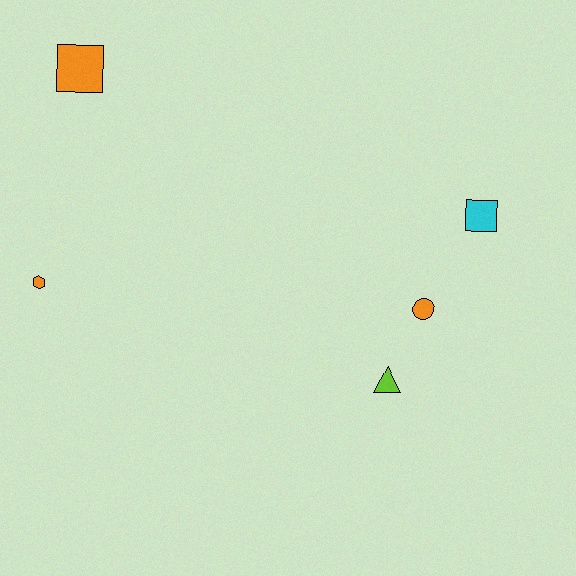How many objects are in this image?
There are 5 objects.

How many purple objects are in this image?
There are no purple objects.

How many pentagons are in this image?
There are no pentagons.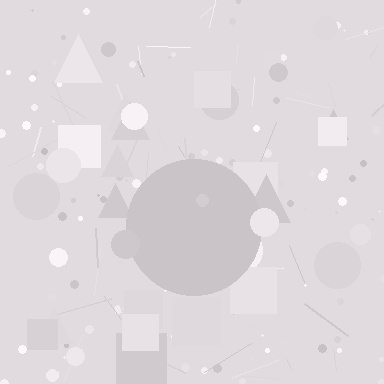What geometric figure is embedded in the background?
A circle is embedded in the background.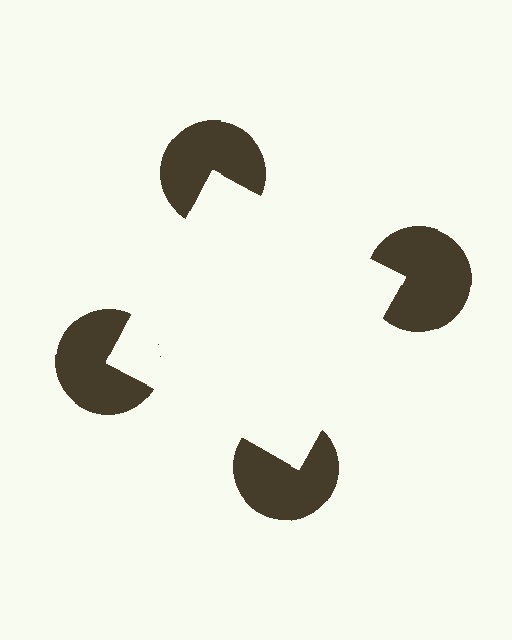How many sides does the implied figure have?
4 sides.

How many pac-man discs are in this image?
There are 4 — one at each vertex of the illusory square.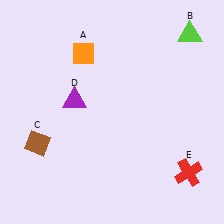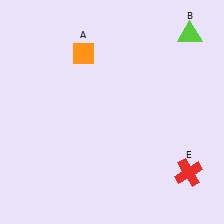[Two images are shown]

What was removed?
The brown diamond (C), the purple triangle (D) were removed in Image 2.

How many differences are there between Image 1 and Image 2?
There are 2 differences between the two images.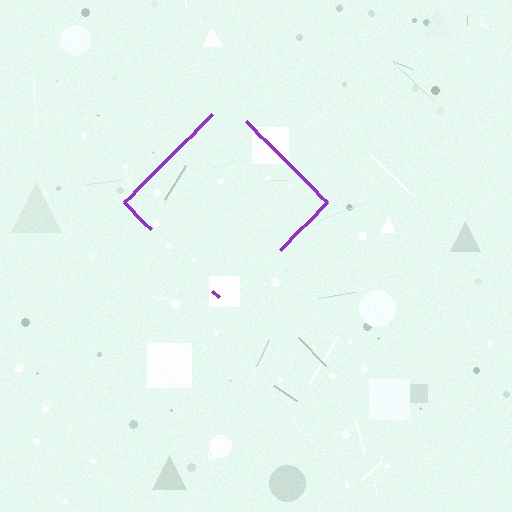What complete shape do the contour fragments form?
The contour fragments form a diamond.